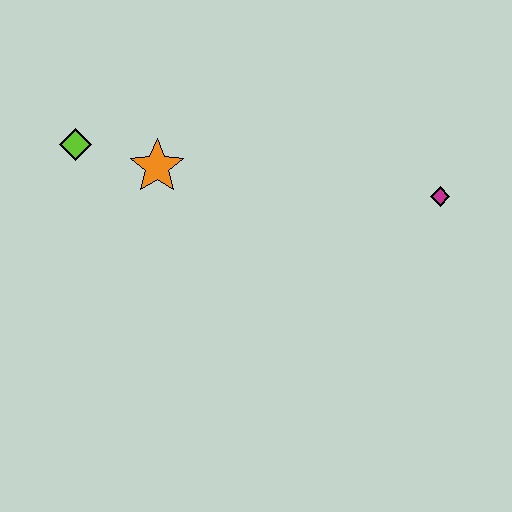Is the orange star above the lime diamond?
No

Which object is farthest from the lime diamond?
The magenta diamond is farthest from the lime diamond.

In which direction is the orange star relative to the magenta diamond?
The orange star is to the left of the magenta diamond.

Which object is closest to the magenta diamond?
The orange star is closest to the magenta diamond.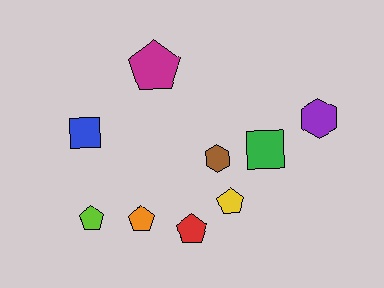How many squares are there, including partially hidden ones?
There are 2 squares.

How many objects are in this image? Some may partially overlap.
There are 9 objects.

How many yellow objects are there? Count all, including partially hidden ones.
There is 1 yellow object.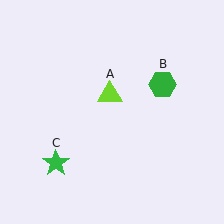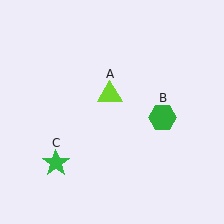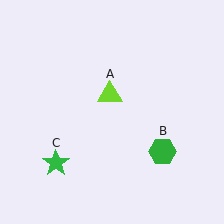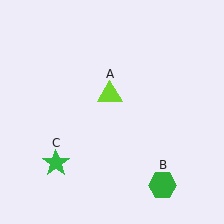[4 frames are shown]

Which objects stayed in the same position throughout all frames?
Lime triangle (object A) and green star (object C) remained stationary.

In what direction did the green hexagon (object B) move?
The green hexagon (object B) moved down.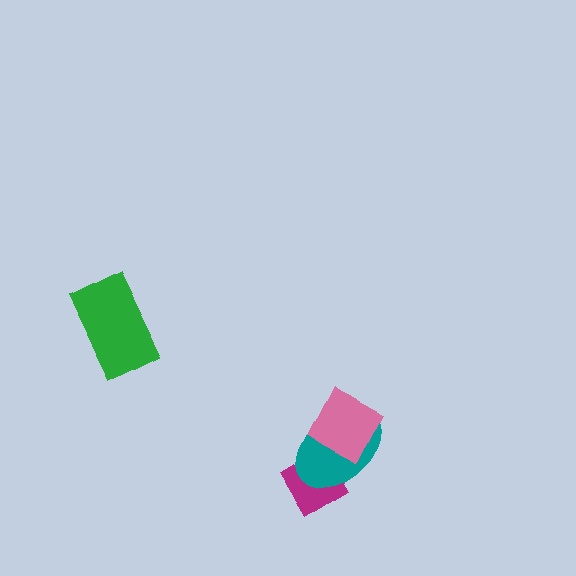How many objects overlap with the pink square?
1 object overlaps with the pink square.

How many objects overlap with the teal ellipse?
2 objects overlap with the teal ellipse.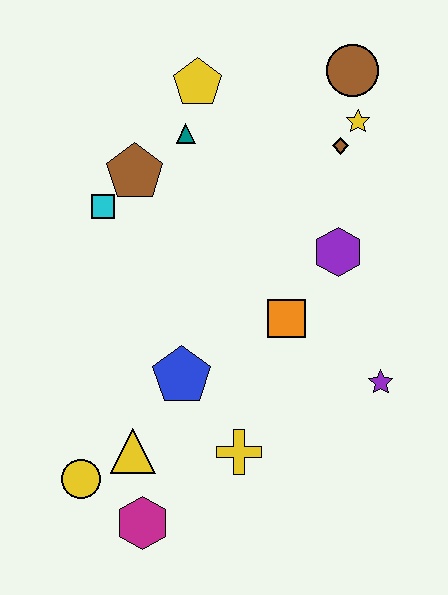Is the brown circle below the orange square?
No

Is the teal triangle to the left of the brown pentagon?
No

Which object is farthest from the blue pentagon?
The brown circle is farthest from the blue pentagon.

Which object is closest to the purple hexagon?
The orange square is closest to the purple hexagon.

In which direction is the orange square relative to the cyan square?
The orange square is to the right of the cyan square.